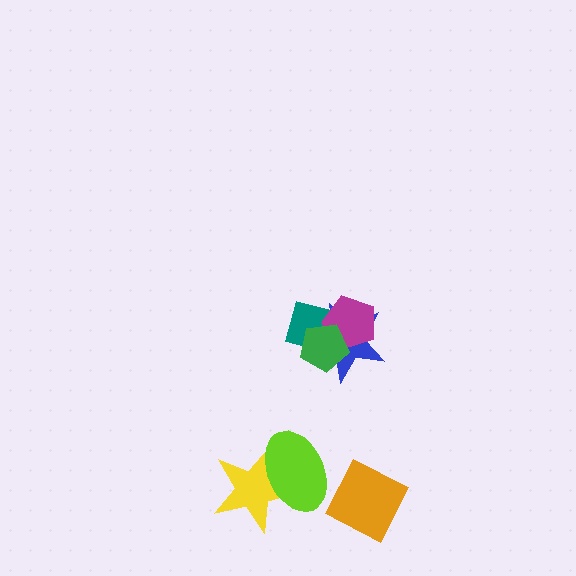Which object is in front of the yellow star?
The lime ellipse is in front of the yellow star.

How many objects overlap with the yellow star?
1 object overlaps with the yellow star.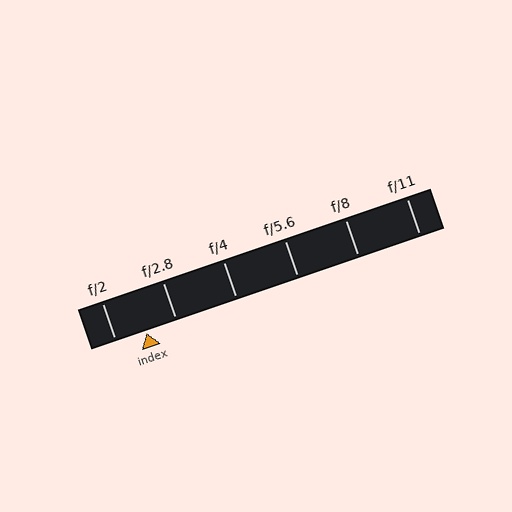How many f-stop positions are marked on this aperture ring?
There are 6 f-stop positions marked.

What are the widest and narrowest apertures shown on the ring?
The widest aperture shown is f/2 and the narrowest is f/11.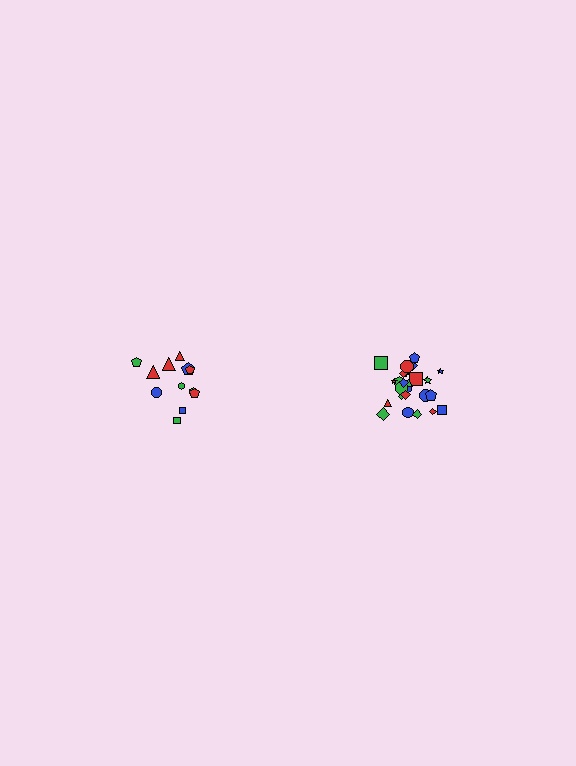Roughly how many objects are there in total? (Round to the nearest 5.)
Roughly 35 objects in total.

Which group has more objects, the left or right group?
The right group.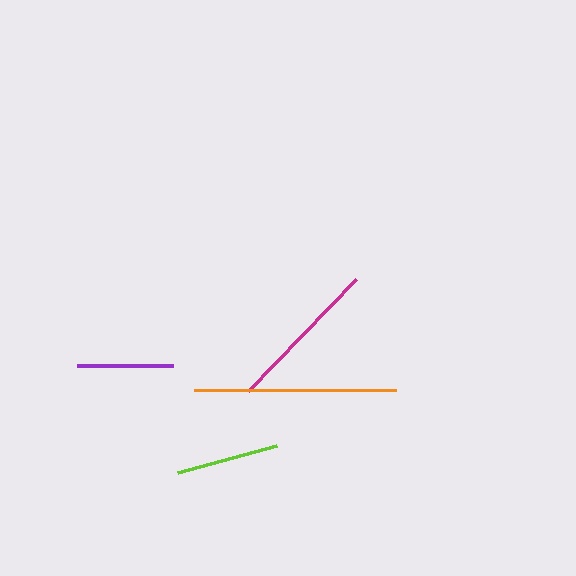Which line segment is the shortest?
The purple line is the shortest at approximately 95 pixels.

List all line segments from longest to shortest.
From longest to shortest: orange, magenta, lime, purple.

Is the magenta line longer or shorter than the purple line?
The magenta line is longer than the purple line.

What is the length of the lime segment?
The lime segment is approximately 102 pixels long.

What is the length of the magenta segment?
The magenta segment is approximately 155 pixels long.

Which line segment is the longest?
The orange line is the longest at approximately 202 pixels.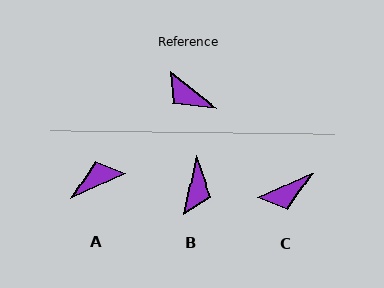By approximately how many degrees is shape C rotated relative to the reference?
Approximately 62 degrees counter-clockwise.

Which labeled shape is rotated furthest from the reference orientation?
B, about 117 degrees away.